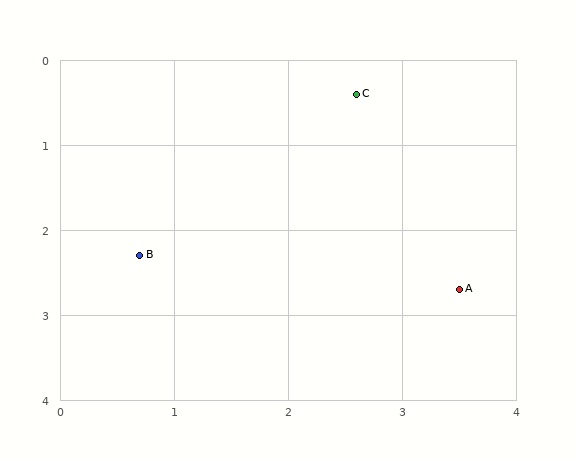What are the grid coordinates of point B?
Point B is at approximately (0.7, 2.3).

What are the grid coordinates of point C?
Point C is at approximately (2.6, 0.4).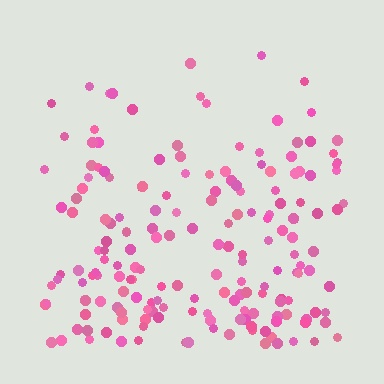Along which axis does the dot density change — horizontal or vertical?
Vertical.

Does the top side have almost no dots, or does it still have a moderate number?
Still a moderate number, just noticeably fewer than the bottom.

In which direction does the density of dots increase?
From top to bottom, with the bottom side densest.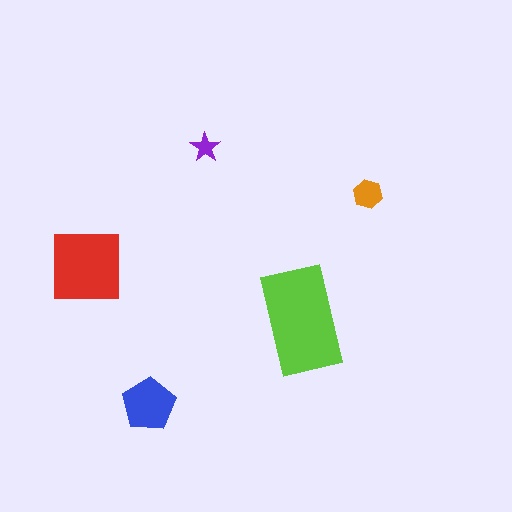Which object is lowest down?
The blue pentagon is bottommost.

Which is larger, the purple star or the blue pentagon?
The blue pentagon.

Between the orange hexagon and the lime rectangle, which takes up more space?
The lime rectangle.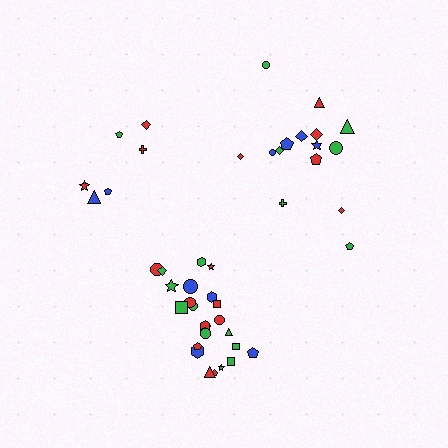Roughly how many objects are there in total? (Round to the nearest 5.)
Roughly 45 objects in total.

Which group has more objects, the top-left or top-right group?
The top-right group.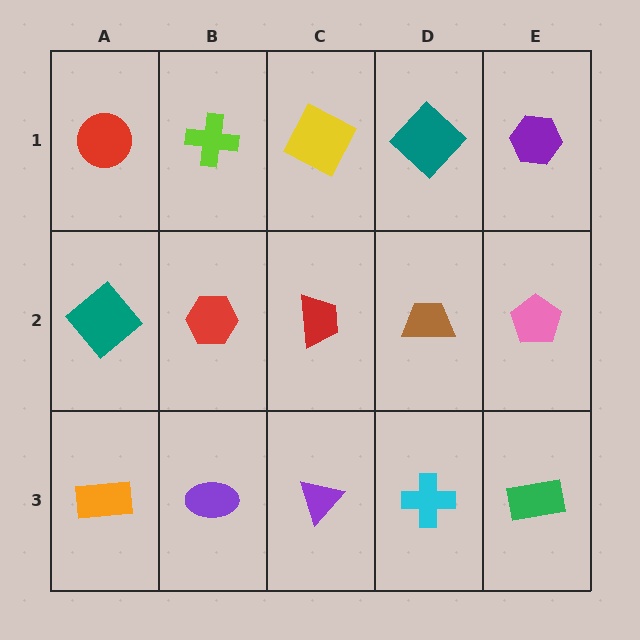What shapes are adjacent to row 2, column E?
A purple hexagon (row 1, column E), a green rectangle (row 3, column E), a brown trapezoid (row 2, column D).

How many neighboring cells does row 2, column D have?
4.